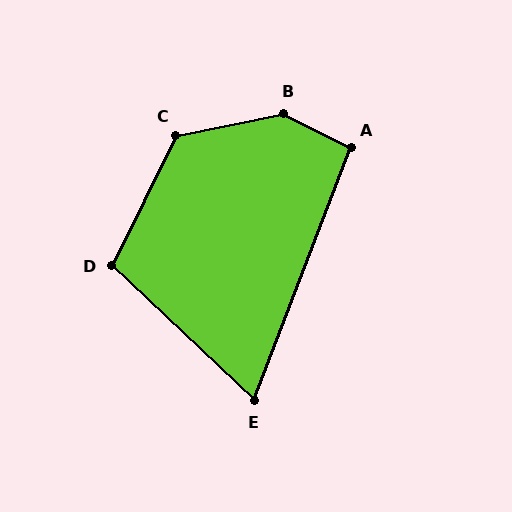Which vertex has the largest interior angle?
B, at approximately 142 degrees.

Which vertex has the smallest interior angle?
E, at approximately 68 degrees.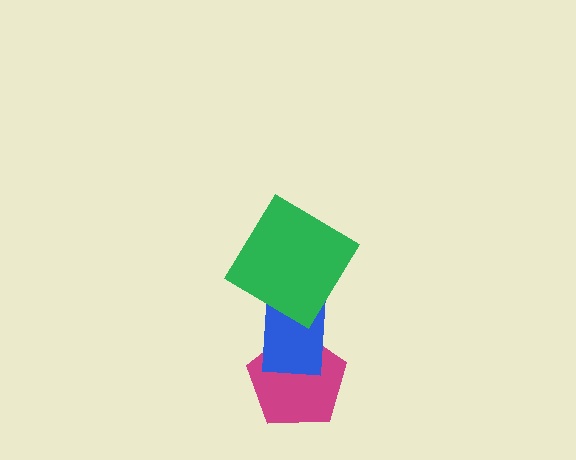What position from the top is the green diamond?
The green diamond is 1st from the top.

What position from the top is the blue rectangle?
The blue rectangle is 2nd from the top.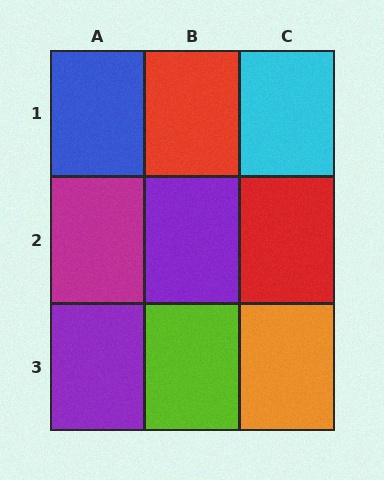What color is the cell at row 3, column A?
Purple.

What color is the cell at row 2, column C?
Red.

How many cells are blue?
1 cell is blue.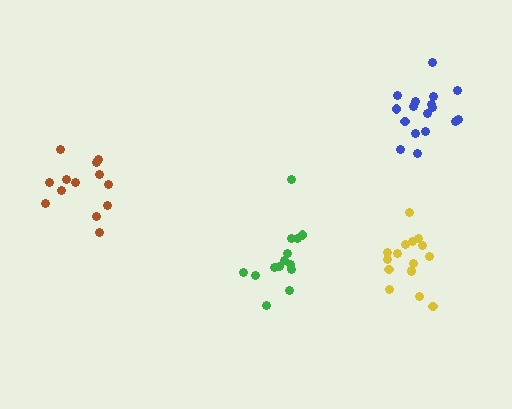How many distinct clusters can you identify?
There are 4 distinct clusters.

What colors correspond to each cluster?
The clusters are colored: brown, green, blue, yellow.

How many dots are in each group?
Group 1: 13 dots, Group 2: 14 dots, Group 3: 17 dots, Group 4: 16 dots (60 total).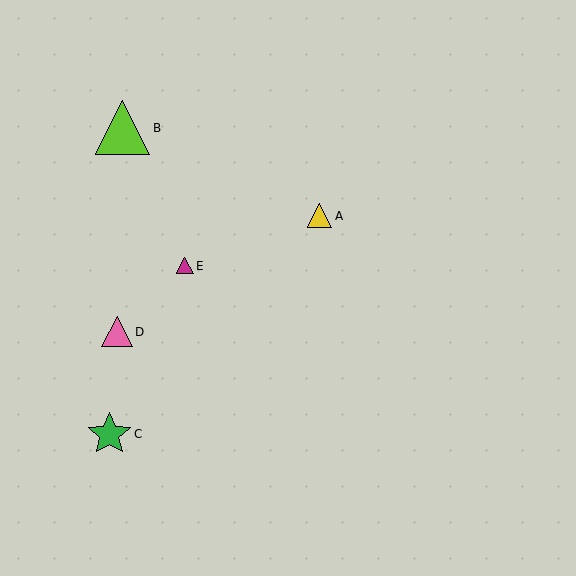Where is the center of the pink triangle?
The center of the pink triangle is at (117, 331).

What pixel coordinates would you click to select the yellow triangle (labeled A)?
Click at (320, 216) to select the yellow triangle A.